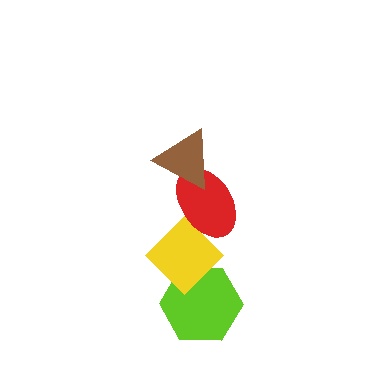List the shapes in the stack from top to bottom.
From top to bottom: the brown triangle, the red ellipse, the yellow diamond, the lime hexagon.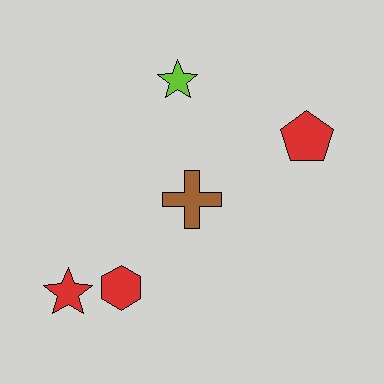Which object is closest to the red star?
The red hexagon is closest to the red star.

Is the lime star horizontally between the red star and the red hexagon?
No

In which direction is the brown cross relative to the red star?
The brown cross is to the right of the red star.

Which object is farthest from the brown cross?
The red star is farthest from the brown cross.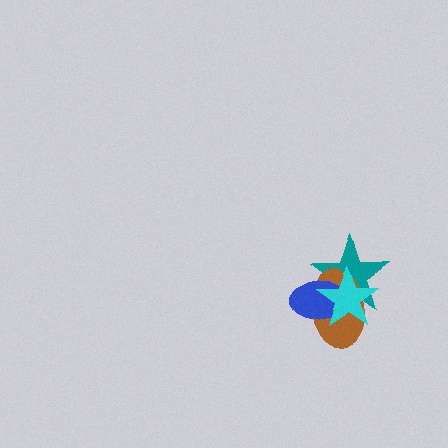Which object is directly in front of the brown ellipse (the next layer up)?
The blue ellipse is directly in front of the brown ellipse.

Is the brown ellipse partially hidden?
Yes, it is partially covered by another shape.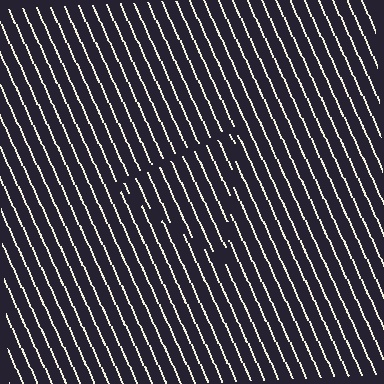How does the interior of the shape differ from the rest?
The interior of the shape contains the same grating, shifted by half a period — the contour is defined by the phase discontinuity where line-ends from the inner and outer gratings abut.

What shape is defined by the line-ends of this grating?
An illusory triangle. The interior of the shape contains the same grating, shifted by half a period — the contour is defined by the phase discontinuity where line-ends from the inner and outer gratings abut.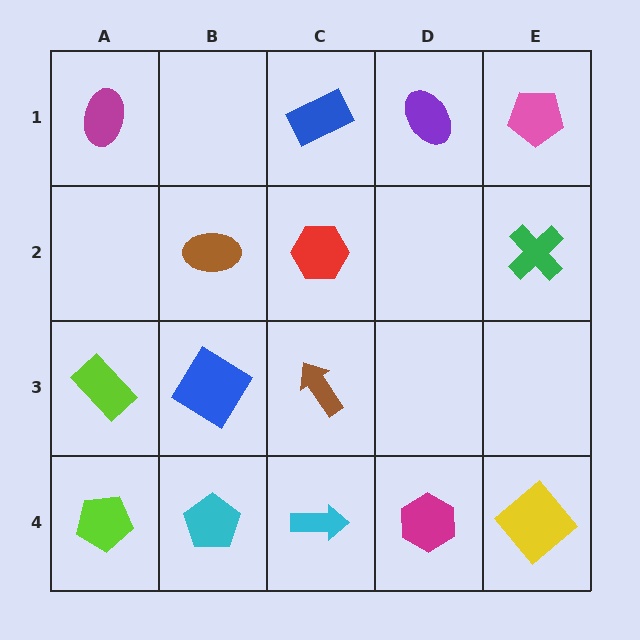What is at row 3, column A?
A lime rectangle.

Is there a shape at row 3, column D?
No, that cell is empty.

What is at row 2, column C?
A red hexagon.